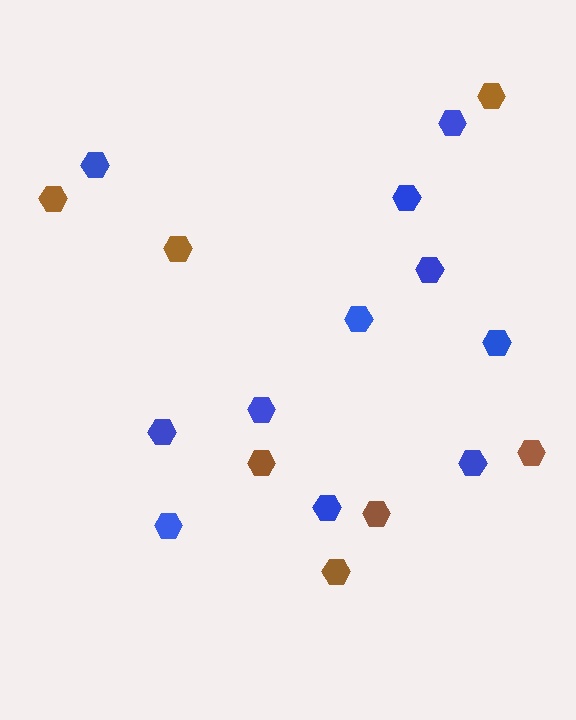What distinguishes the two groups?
There are 2 groups: one group of blue hexagons (11) and one group of brown hexagons (7).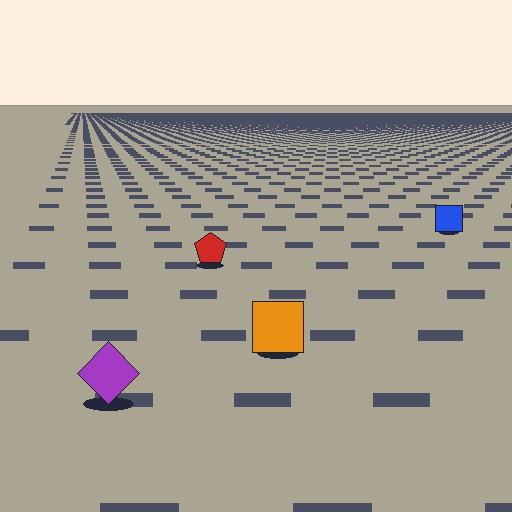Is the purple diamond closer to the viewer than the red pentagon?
Yes. The purple diamond is closer — you can tell from the texture gradient: the ground texture is coarser near it.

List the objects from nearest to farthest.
From nearest to farthest: the purple diamond, the orange square, the red pentagon, the blue square.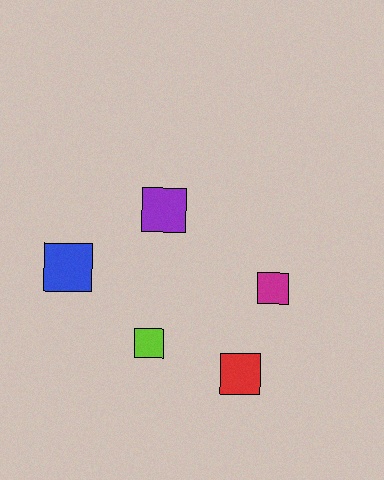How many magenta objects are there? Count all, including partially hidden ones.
There is 1 magenta object.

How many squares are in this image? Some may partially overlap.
There are 5 squares.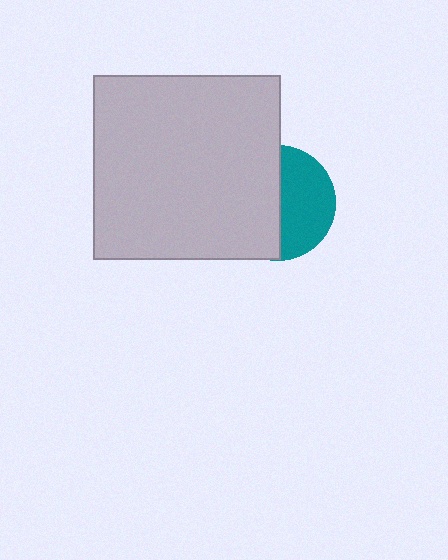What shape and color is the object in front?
The object in front is a light gray rectangle.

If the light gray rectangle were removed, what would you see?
You would see the complete teal circle.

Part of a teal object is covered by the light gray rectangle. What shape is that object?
It is a circle.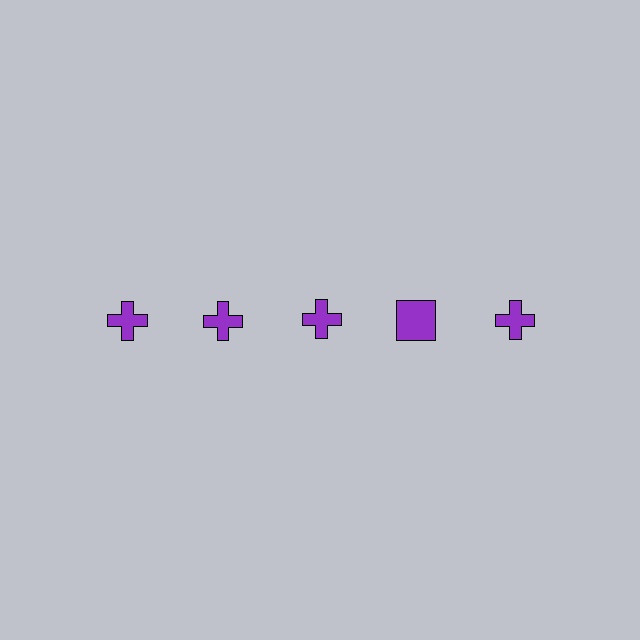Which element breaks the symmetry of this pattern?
The purple square in the top row, second from right column breaks the symmetry. All other shapes are purple crosses.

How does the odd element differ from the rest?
It has a different shape: square instead of cross.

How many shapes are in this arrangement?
There are 5 shapes arranged in a grid pattern.